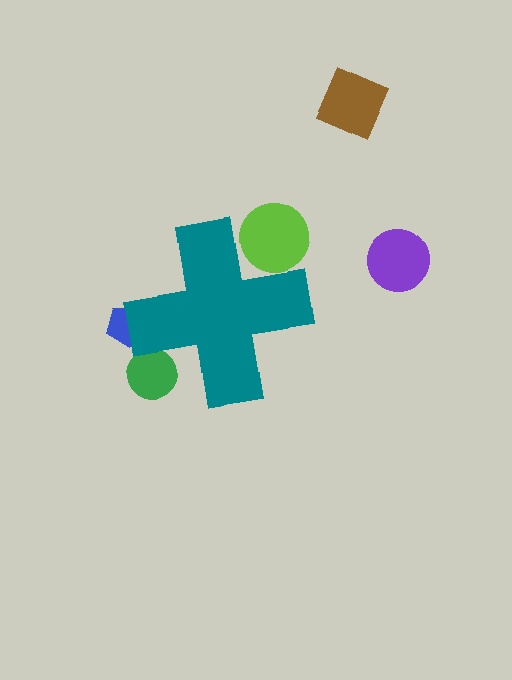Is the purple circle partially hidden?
No, the purple circle is fully visible.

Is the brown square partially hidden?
No, the brown square is fully visible.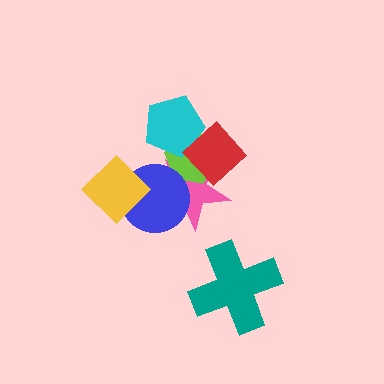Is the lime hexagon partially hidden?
Yes, it is partially covered by another shape.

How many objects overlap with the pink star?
3 objects overlap with the pink star.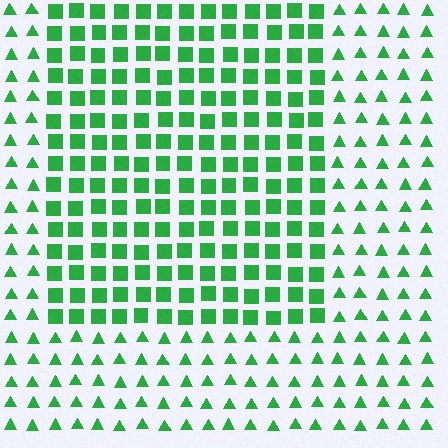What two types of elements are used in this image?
The image uses squares inside the rectangle region and triangles outside it.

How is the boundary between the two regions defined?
The boundary is defined by a change in element shape: squares inside vs. triangles outside. All elements share the same color and spacing.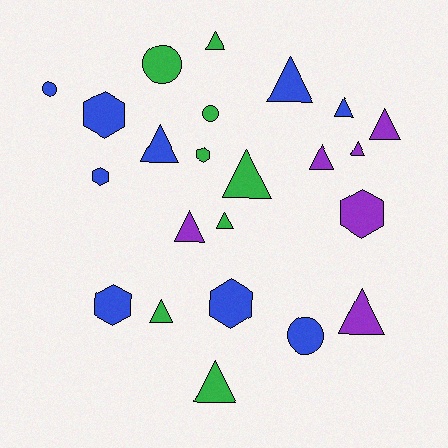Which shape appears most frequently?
Triangle, with 13 objects.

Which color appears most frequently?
Blue, with 9 objects.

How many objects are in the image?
There are 23 objects.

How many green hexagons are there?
There is 1 green hexagon.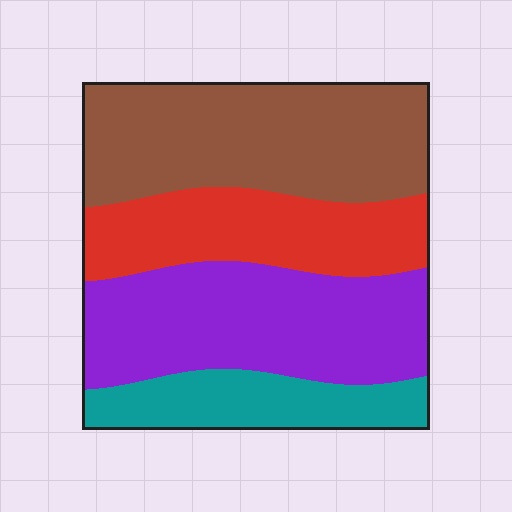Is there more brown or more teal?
Brown.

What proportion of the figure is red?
Red takes up about one fifth (1/5) of the figure.